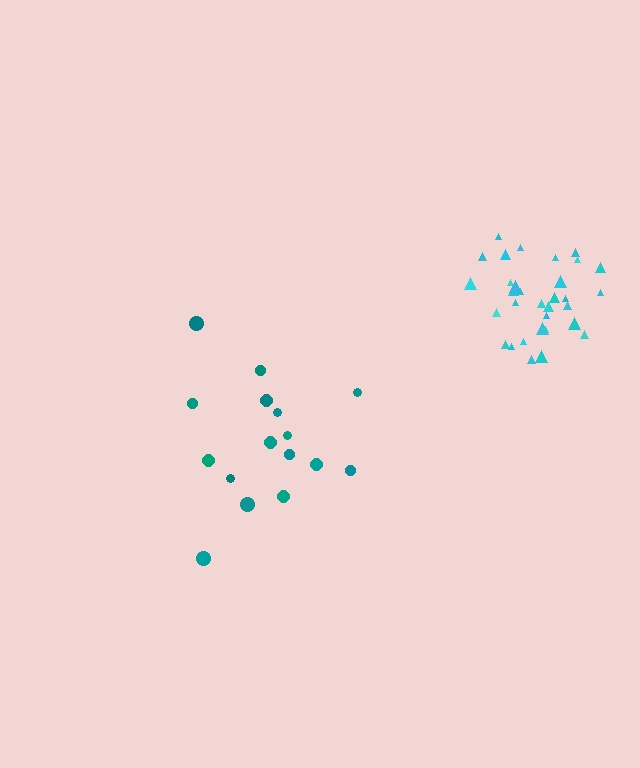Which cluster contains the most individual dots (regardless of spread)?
Cyan (33).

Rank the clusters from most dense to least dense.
cyan, teal.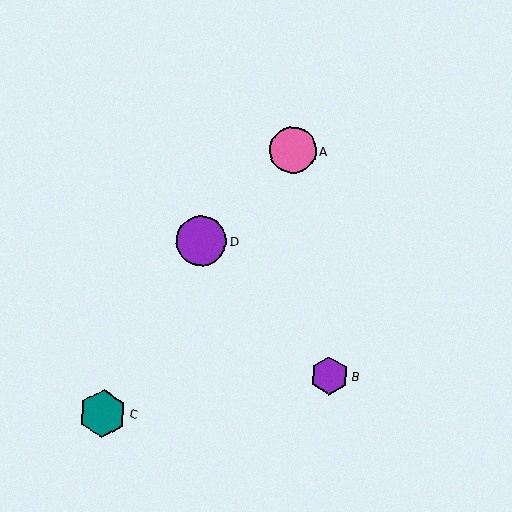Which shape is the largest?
The purple circle (labeled D) is the largest.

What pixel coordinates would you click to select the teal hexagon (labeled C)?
Click at (103, 413) to select the teal hexagon C.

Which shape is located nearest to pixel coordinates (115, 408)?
The teal hexagon (labeled C) at (103, 413) is nearest to that location.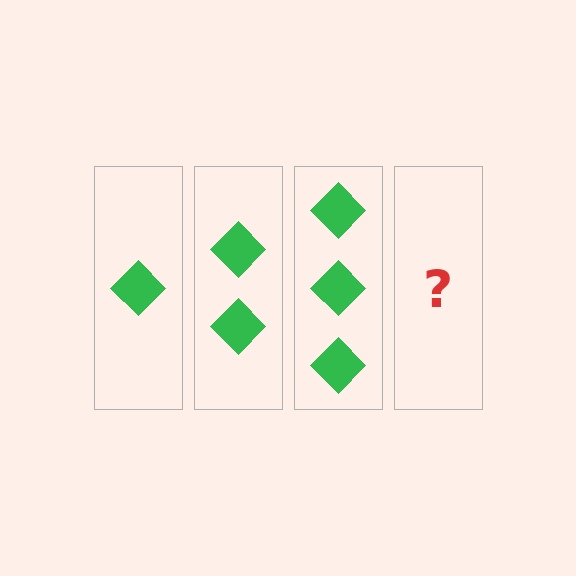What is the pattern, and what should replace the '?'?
The pattern is that each step adds one more diamond. The '?' should be 4 diamonds.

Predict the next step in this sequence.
The next step is 4 diamonds.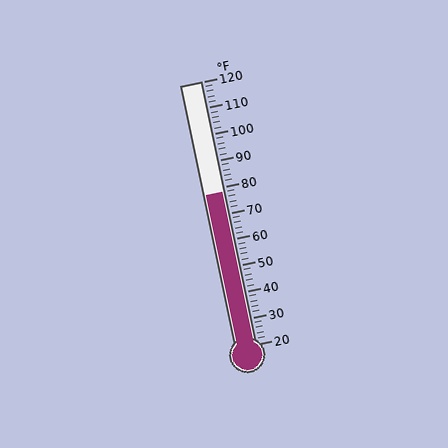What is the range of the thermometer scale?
The thermometer scale ranges from 20°F to 120°F.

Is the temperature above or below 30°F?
The temperature is above 30°F.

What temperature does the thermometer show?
The thermometer shows approximately 78°F.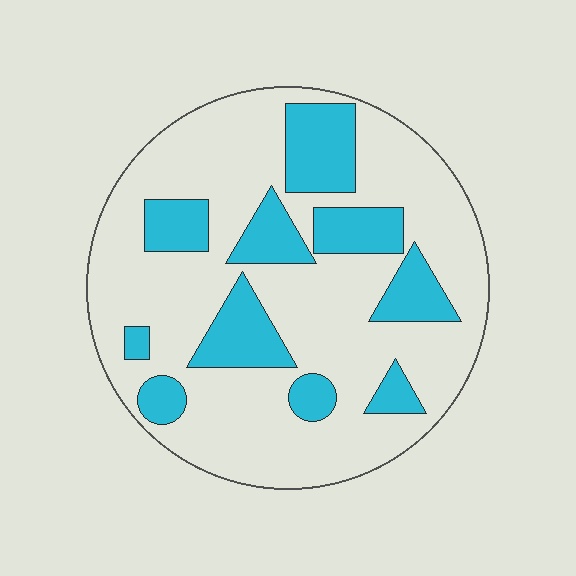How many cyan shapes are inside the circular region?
10.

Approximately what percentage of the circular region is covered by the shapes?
Approximately 25%.